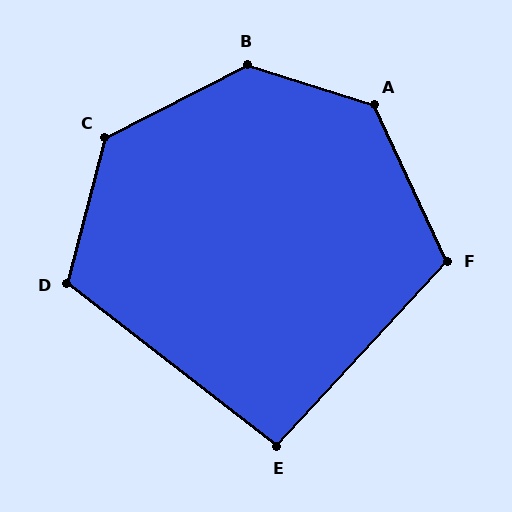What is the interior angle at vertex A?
Approximately 133 degrees (obtuse).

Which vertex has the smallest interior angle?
E, at approximately 95 degrees.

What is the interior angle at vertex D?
Approximately 113 degrees (obtuse).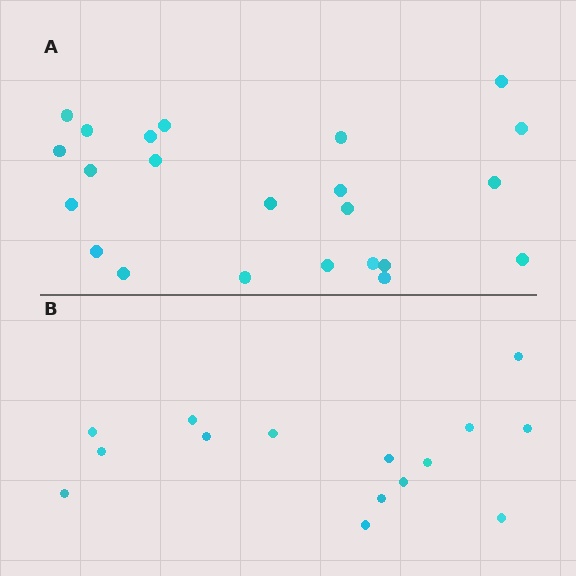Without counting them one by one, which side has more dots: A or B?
Region A (the top region) has more dots.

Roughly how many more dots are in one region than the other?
Region A has roughly 8 or so more dots than region B.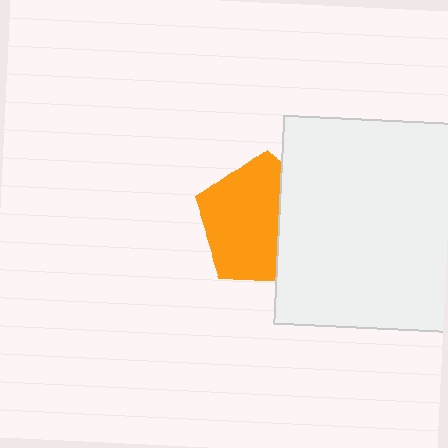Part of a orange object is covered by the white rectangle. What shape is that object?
It is a pentagon.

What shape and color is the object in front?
The object in front is a white rectangle.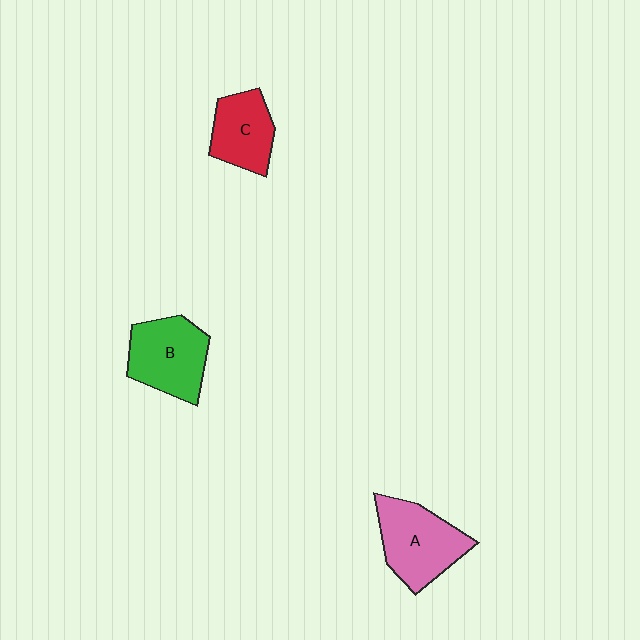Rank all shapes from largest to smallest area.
From largest to smallest: A (pink), B (green), C (red).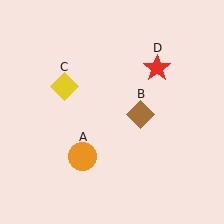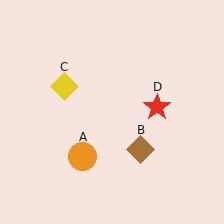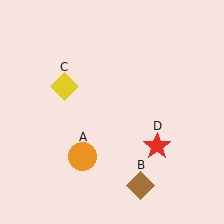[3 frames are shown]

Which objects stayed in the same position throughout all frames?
Orange circle (object A) and yellow diamond (object C) remained stationary.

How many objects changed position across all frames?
2 objects changed position: brown diamond (object B), red star (object D).